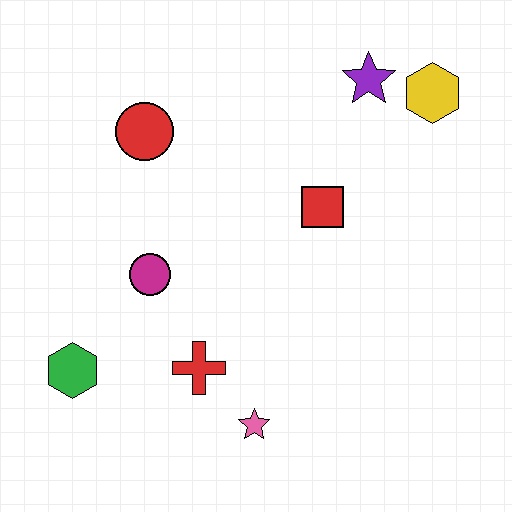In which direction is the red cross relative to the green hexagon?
The red cross is to the right of the green hexagon.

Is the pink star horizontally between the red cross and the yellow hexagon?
Yes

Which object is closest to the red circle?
The magenta circle is closest to the red circle.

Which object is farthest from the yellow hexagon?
The green hexagon is farthest from the yellow hexagon.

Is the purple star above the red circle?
Yes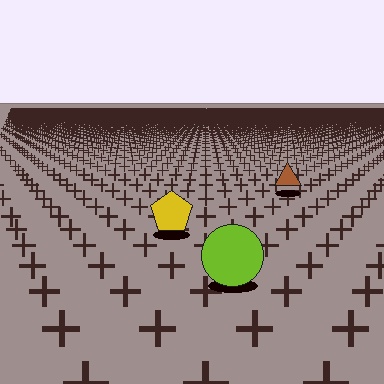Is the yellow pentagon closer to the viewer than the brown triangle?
Yes. The yellow pentagon is closer — you can tell from the texture gradient: the ground texture is coarser near it.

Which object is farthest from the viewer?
The brown triangle is farthest from the viewer. It appears smaller and the ground texture around it is denser.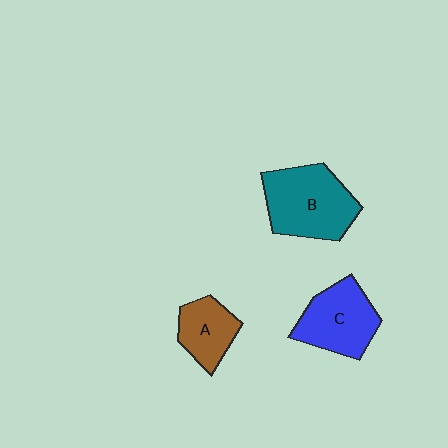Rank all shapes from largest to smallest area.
From largest to smallest: B (teal), C (blue), A (brown).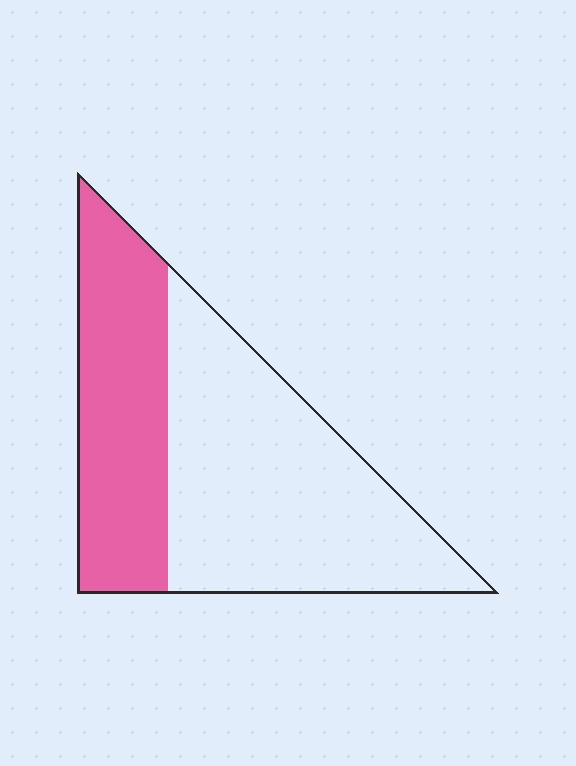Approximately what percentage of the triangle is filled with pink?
Approximately 40%.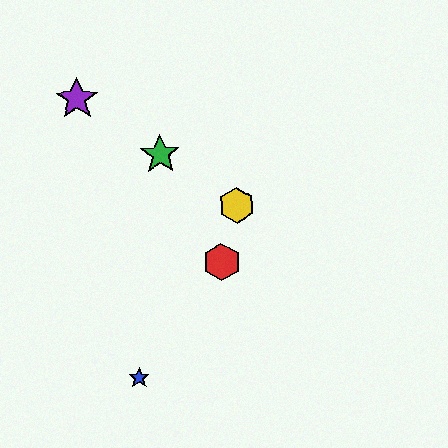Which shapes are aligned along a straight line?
The green star, the yellow hexagon, the purple star are aligned along a straight line.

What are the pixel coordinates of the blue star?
The blue star is at (139, 378).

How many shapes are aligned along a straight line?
3 shapes (the green star, the yellow hexagon, the purple star) are aligned along a straight line.